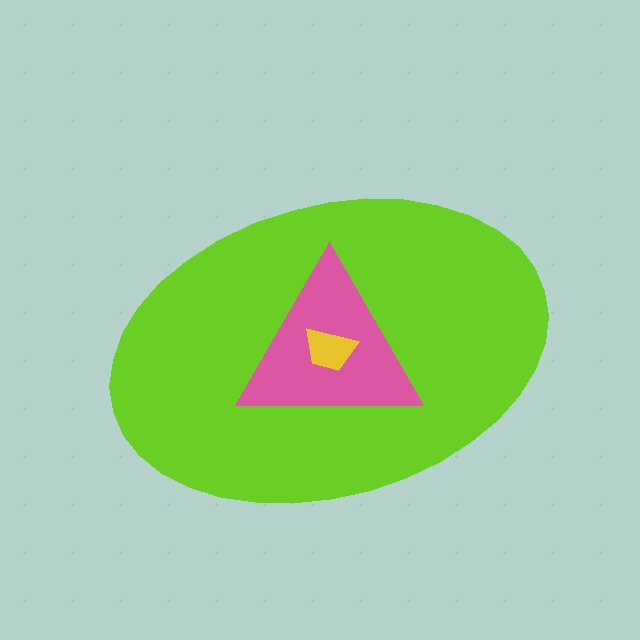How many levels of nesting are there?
3.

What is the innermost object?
The yellow trapezoid.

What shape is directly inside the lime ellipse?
The pink triangle.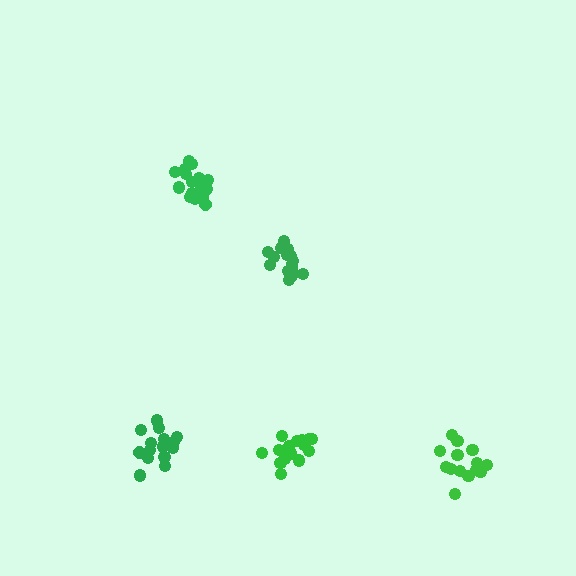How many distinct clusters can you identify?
There are 5 distinct clusters.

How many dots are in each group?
Group 1: 15 dots, Group 2: 14 dots, Group 3: 17 dots, Group 4: 17 dots, Group 5: 20 dots (83 total).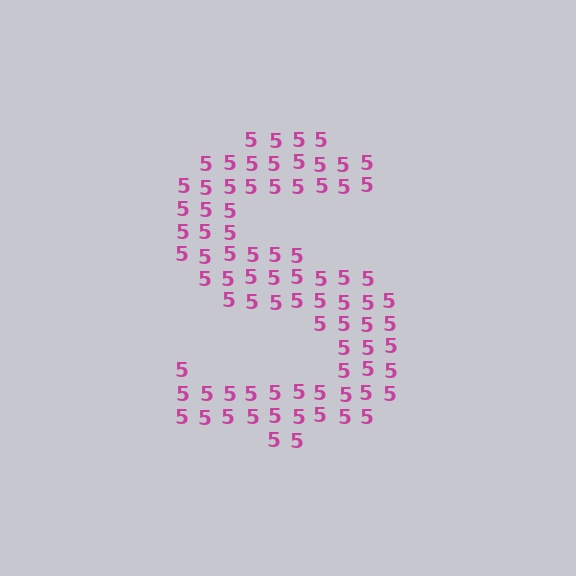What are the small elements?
The small elements are digit 5's.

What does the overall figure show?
The overall figure shows the letter S.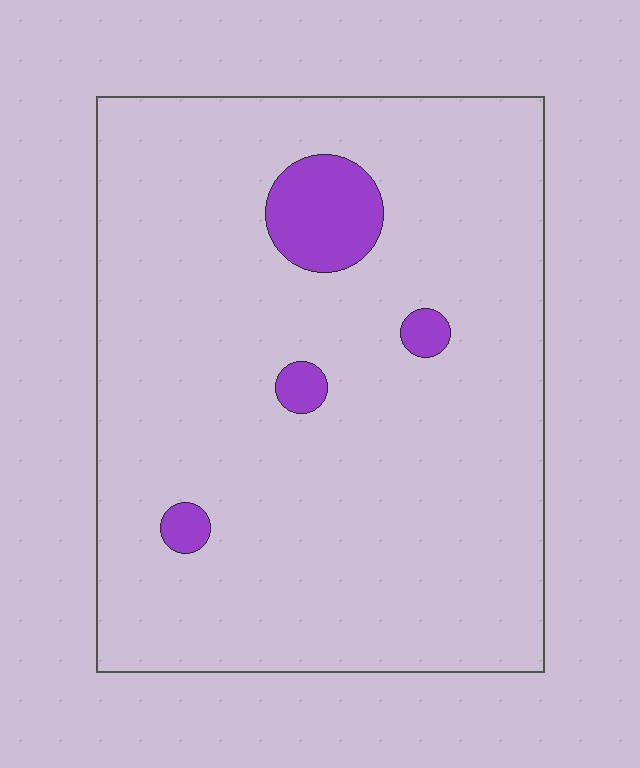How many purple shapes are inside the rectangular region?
4.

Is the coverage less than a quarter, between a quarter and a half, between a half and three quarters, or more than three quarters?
Less than a quarter.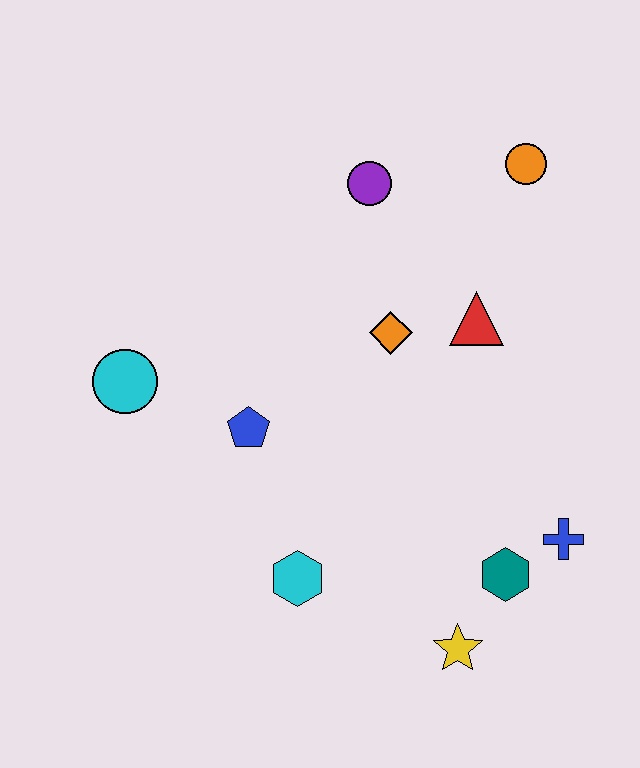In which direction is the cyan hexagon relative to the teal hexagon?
The cyan hexagon is to the left of the teal hexagon.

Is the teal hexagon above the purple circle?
No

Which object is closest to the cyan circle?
The blue pentagon is closest to the cyan circle.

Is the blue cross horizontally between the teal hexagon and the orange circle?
No